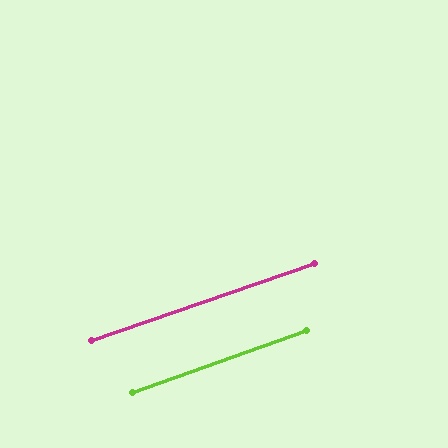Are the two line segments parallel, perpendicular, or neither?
Parallel — their directions differ by only 0.6°.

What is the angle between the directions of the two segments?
Approximately 1 degree.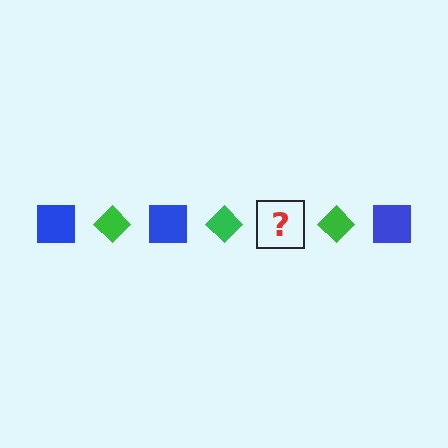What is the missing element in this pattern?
The missing element is a blue square.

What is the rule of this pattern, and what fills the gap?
The rule is that the pattern alternates between blue square and green diamond. The gap should be filled with a blue square.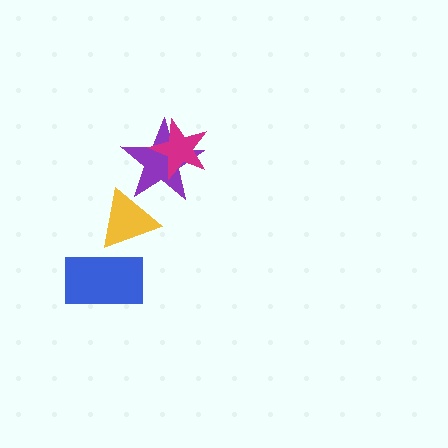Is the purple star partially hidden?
Yes, it is partially covered by another shape.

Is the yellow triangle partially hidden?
Yes, it is partially covered by another shape.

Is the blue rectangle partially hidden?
No, no other shape covers it.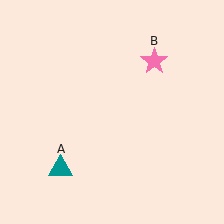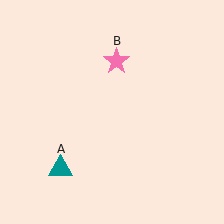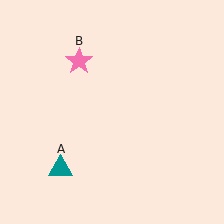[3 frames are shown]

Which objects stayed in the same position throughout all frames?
Teal triangle (object A) remained stationary.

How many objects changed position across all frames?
1 object changed position: pink star (object B).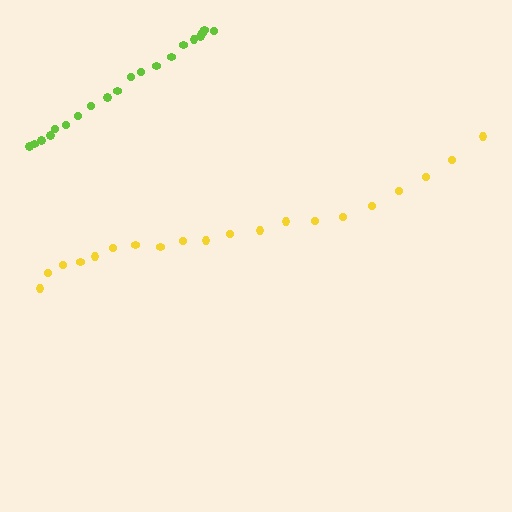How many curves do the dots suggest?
There are 2 distinct paths.